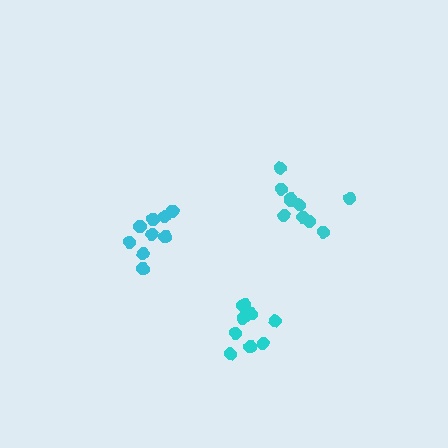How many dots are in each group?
Group 1: 10 dots, Group 2: 9 dots, Group 3: 9 dots (28 total).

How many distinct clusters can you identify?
There are 3 distinct clusters.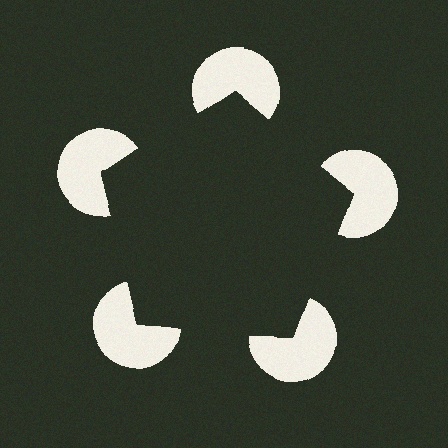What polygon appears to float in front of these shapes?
An illusory pentagon — its edges are inferred from the aligned wedge cuts in the pac-man discs, not physically drawn.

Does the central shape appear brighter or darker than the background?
It typically appears slightly darker than the background, even though no actual brightness change is drawn.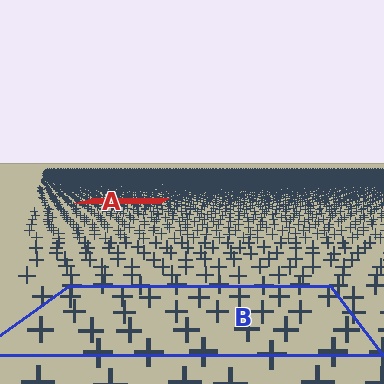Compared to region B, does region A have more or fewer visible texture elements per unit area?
Region A has more texture elements per unit area — they are packed more densely because it is farther away.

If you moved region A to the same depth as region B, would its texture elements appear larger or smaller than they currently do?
They would appear larger. At a closer depth, the same texture elements are projected at a bigger on-screen size.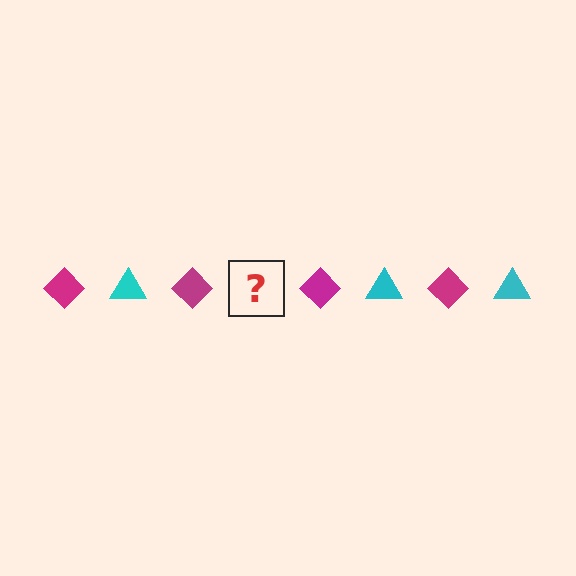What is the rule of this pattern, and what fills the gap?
The rule is that the pattern alternates between magenta diamond and cyan triangle. The gap should be filled with a cyan triangle.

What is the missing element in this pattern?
The missing element is a cyan triangle.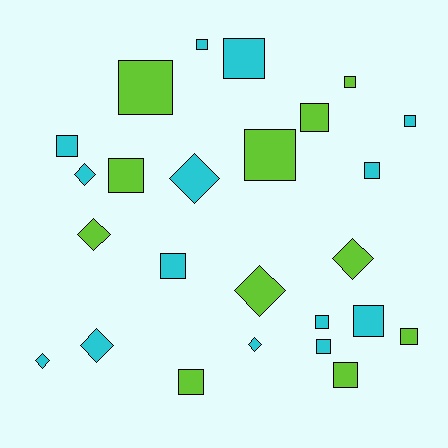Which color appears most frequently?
Cyan, with 14 objects.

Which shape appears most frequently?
Square, with 17 objects.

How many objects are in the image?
There are 25 objects.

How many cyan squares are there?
There are 9 cyan squares.